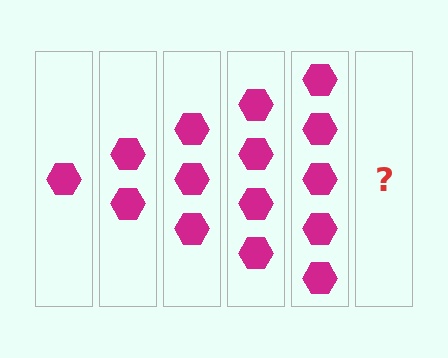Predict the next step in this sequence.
The next step is 6 hexagons.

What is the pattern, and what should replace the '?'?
The pattern is that each step adds one more hexagon. The '?' should be 6 hexagons.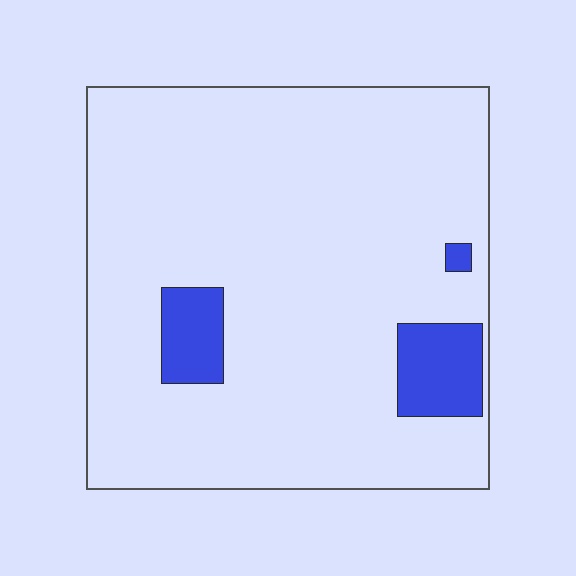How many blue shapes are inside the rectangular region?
3.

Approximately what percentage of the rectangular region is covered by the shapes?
Approximately 10%.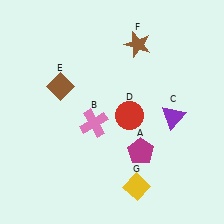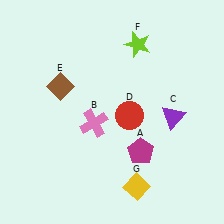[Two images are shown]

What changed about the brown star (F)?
In Image 1, F is brown. In Image 2, it changed to lime.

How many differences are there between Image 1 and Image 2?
There is 1 difference between the two images.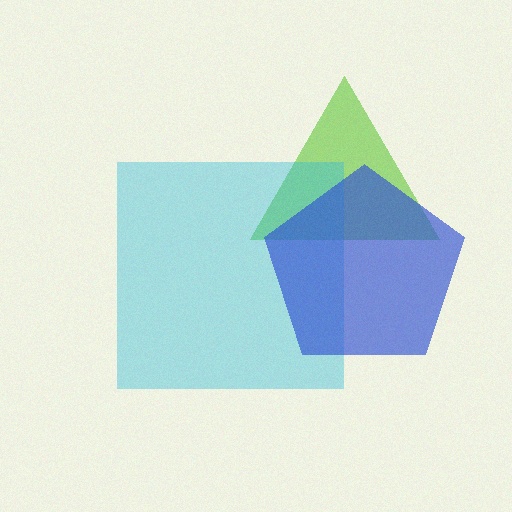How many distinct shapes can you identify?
There are 3 distinct shapes: a lime triangle, a cyan square, a blue pentagon.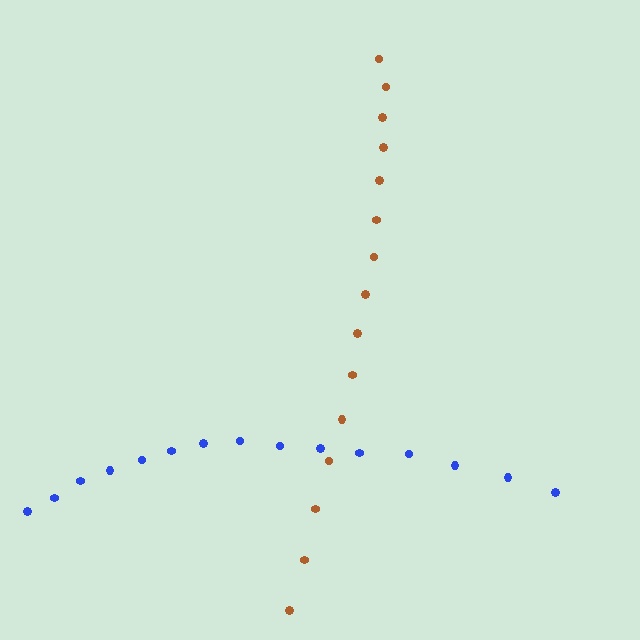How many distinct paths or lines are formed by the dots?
There are 2 distinct paths.